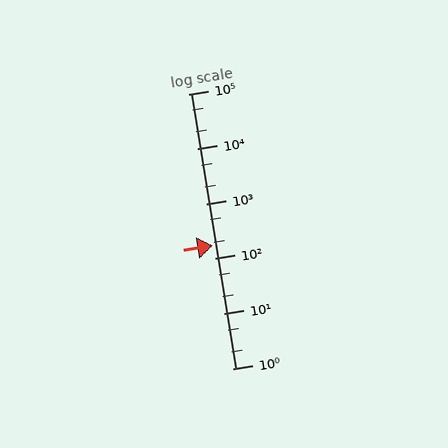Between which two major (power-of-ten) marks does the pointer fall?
The pointer is between 100 and 1000.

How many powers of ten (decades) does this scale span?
The scale spans 5 decades, from 1 to 100000.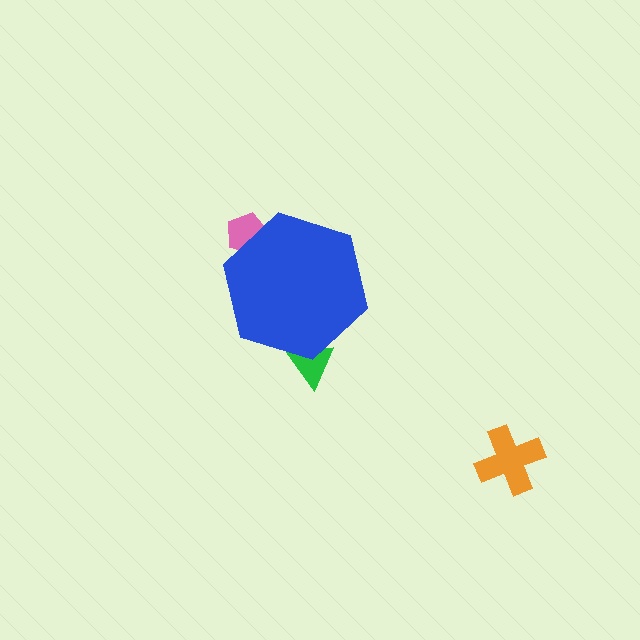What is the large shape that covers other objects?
A blue hexagon.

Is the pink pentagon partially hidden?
Yes, the pink pentagon is partially hidden behind the blue hexagon.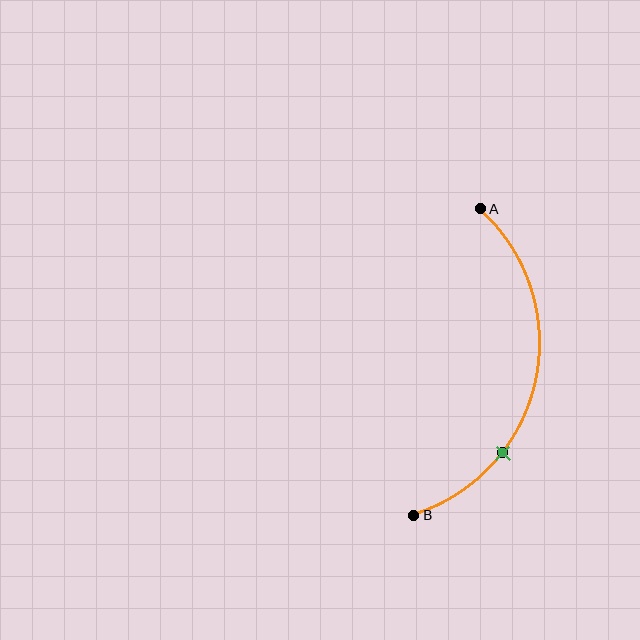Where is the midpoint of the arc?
The arc midpoint is the point on the curve farthest from the straight line joining A and B. It sits to the right of that line.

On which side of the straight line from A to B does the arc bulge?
The arc bulges to the right of the straight line connecting A and B.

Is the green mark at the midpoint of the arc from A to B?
No. The green mark lies on the arc but is closer to endpoint B. The arc midpoint would be at the point on the curve equidistant along the arc from both A and B.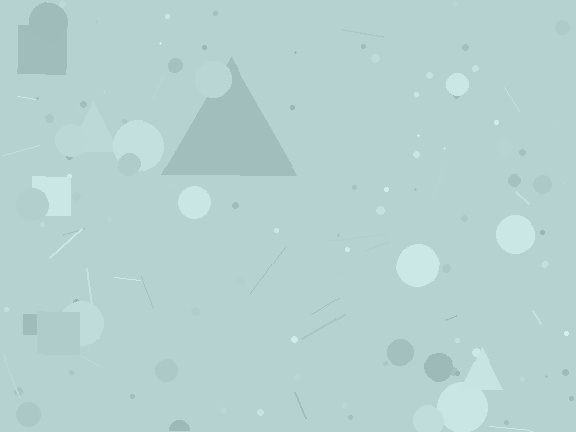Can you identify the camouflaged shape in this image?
The camouflaged shape is a triangle.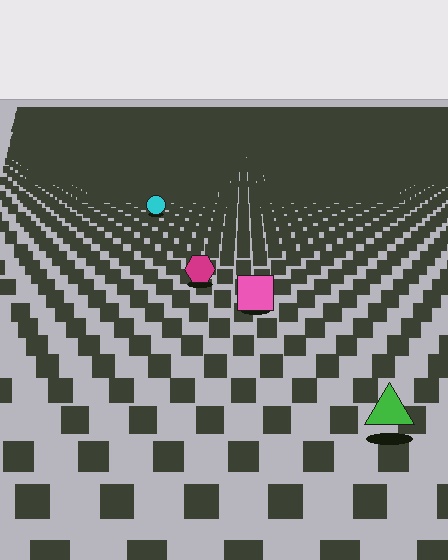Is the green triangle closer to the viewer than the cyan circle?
Yes. The green triangle is closer — you can tell from the texture gradient: the ground texture is coarser near it.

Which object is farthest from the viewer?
The cyan circle is farthest from the viewer. It appears smaller and the ground texture around it is denser.